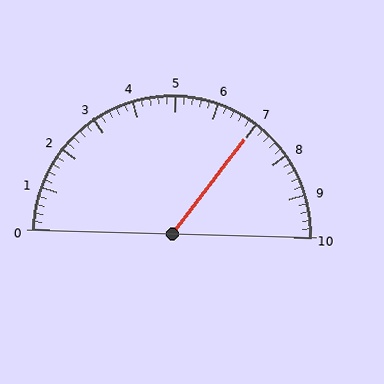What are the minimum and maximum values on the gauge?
The gauge ranges from 0 to 10.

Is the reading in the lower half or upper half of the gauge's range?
The reading is in the upper half of the range (0 to 10).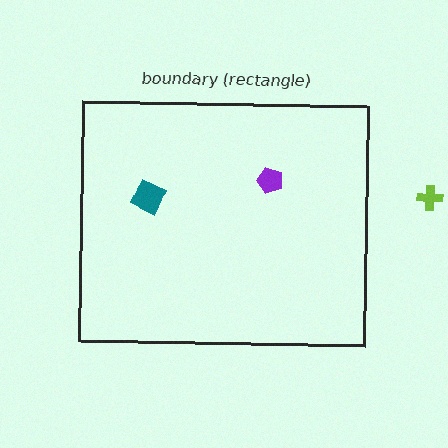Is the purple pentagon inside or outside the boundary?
Inside.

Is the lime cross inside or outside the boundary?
Outside.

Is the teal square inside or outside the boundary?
Inside.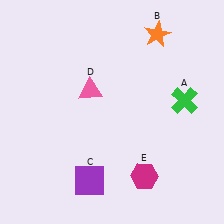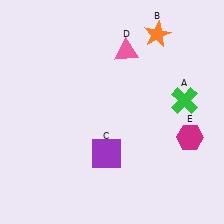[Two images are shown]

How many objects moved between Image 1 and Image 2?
3 objects moved between the two images.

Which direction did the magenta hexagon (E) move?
The magenta hexagon (E) moved right.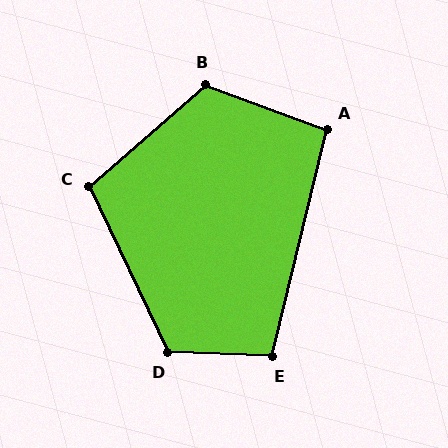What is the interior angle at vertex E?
Approximately 102 degrees (obtuse).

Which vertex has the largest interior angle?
B, at approximately 119 degrees.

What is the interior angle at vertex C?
Approximately 106 degrees (obtuse).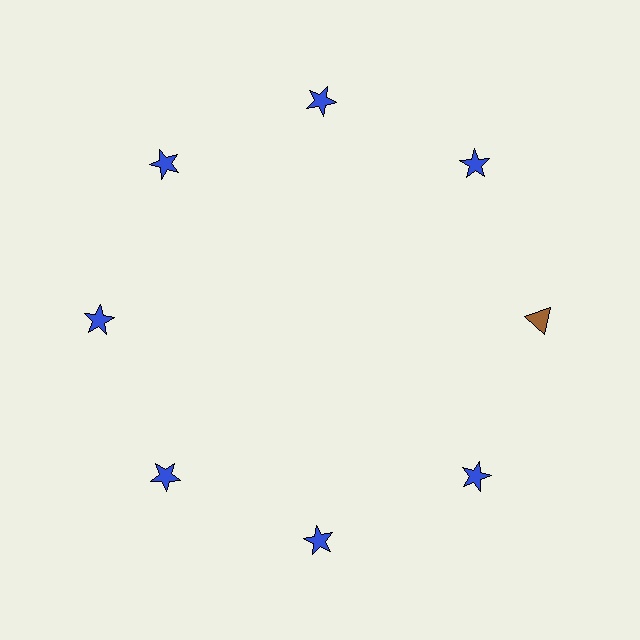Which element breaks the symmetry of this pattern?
The brown triangle at roughly the 3 o'clock position breaks the symmetry. All other shapes are blue stars.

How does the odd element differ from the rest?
It differs in both color (brown instead of blue) and shape (triangle instead of star).